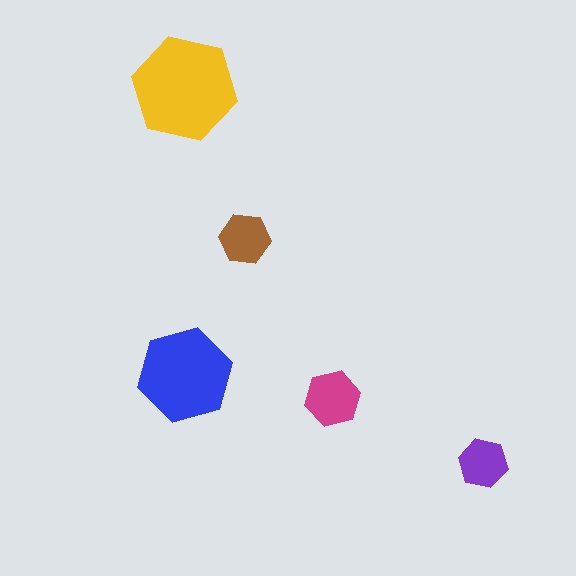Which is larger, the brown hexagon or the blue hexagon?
The blue one.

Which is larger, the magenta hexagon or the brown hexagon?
The magenta one.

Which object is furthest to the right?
The purple hexagon is rightmost.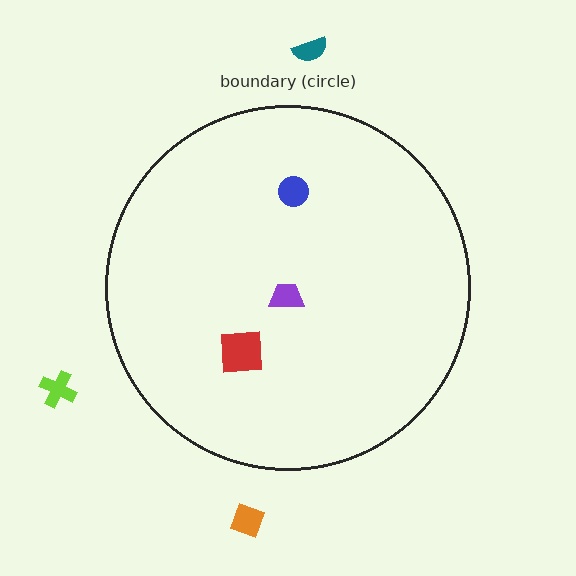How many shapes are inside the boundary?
3 inside, 3 outside.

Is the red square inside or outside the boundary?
Inside.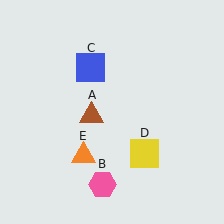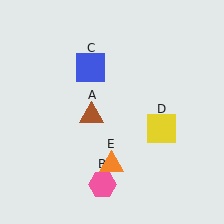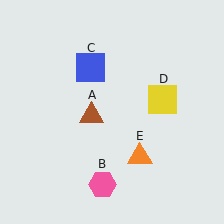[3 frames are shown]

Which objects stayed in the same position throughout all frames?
Brown triangle (object A) and pink hexagon (object B) and blue square (object C) remained stationary.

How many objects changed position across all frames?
2 objects changed position: yellow square (object D), orange triangle (object E).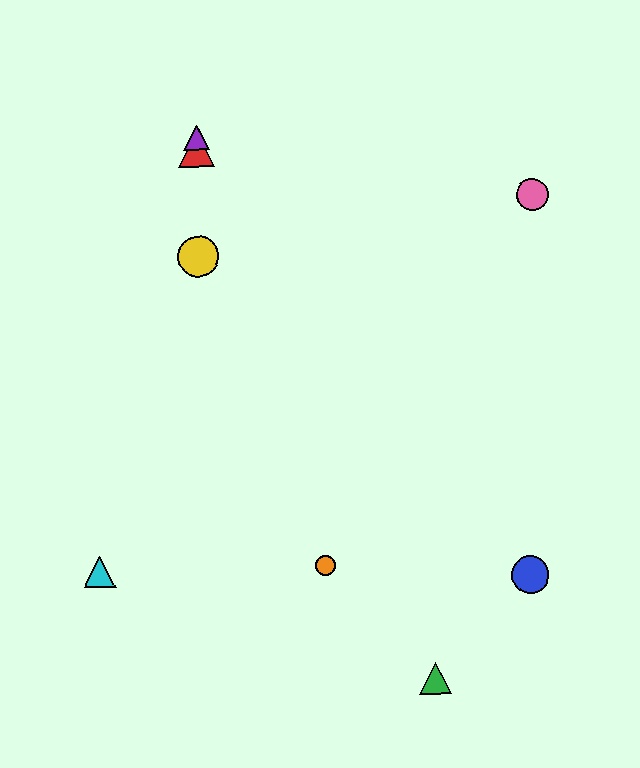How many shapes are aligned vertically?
3 shapes (the red triangle, the yellow circle, the purple triangle) are aligned vertically.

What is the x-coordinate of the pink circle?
The pink circle is at x≈532.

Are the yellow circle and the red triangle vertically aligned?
Yes, both are at x≈198.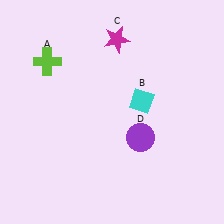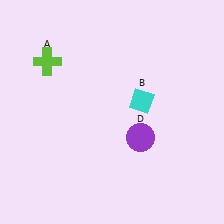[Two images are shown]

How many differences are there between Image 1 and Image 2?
There is 1 difference between the two images.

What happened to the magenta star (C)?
The magenta star (C) was removed in Image 2. It was in the top-right area of Image 1.